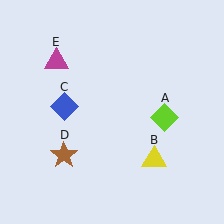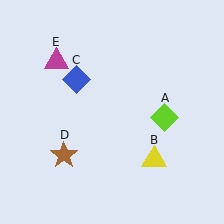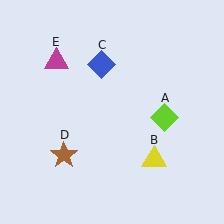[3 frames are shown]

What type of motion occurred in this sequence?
The blue diamond (object C) rotated clockwise around the center of the scene.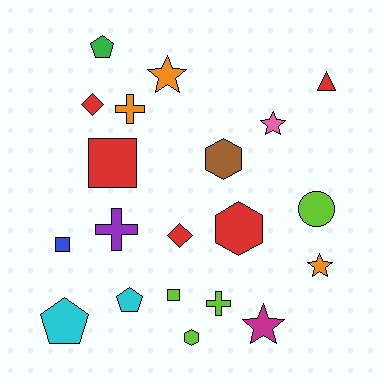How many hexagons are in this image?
There are 3 hexagons.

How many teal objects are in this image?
There are no teal objects.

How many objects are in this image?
There are 20 objects.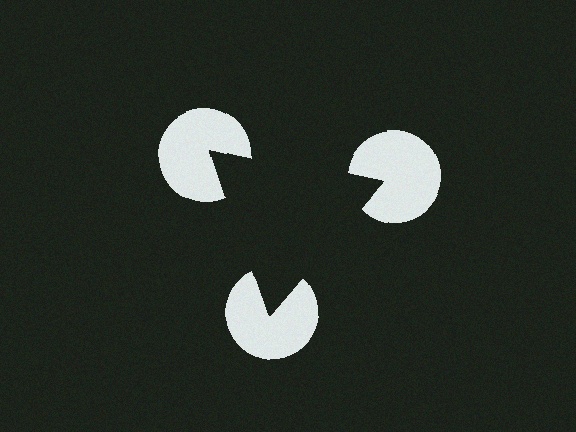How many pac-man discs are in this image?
There are 3 — one at each vertex of the illusory triangle.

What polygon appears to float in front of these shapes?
An illusory triangle — its edges are inferred from the aligned wedge cuts in the pac-man discs, not physically drawn.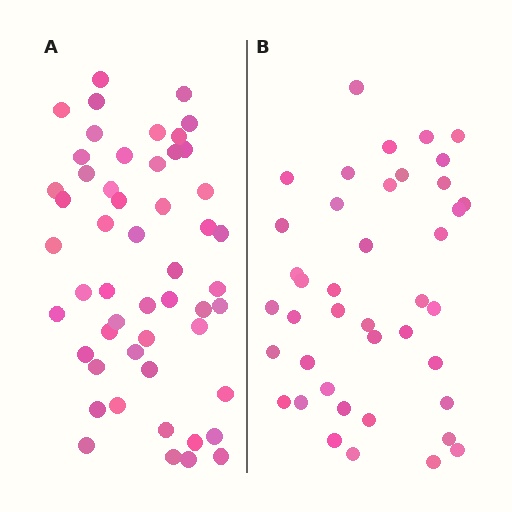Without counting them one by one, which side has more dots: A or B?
Region A (the left region) has more dots.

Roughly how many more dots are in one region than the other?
Region A has roughly 12 or so more dots than region B.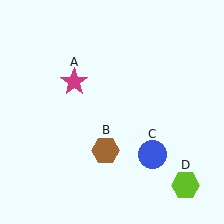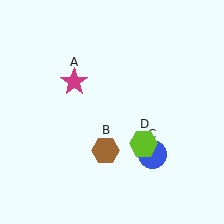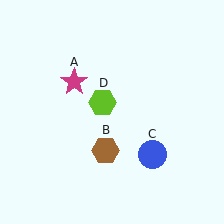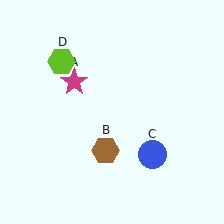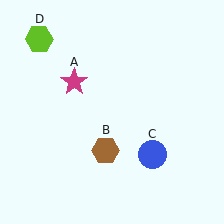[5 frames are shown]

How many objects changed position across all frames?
1 object changed position: lime hexagon (object D).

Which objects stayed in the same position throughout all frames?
Magenta star (object A) and brown hexagon (object B) and blue circle (object C) remained stationary.